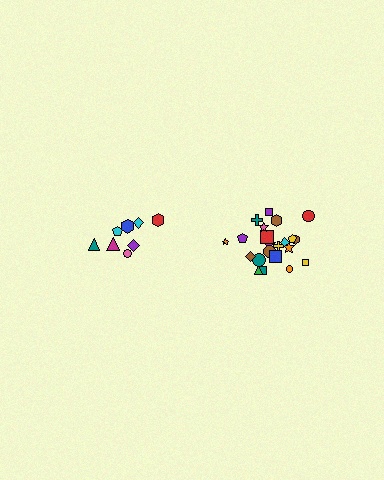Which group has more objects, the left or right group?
The right group.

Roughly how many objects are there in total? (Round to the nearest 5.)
Roughly 30 objects in total.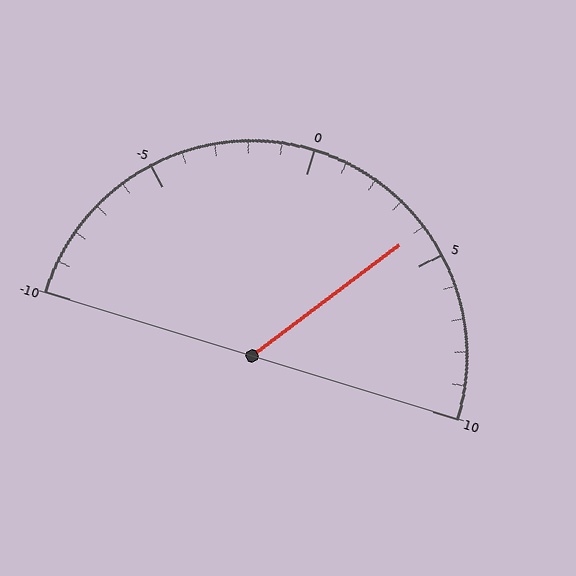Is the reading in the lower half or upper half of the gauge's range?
The reading is in the upper half of the range (-10 to 10).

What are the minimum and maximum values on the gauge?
The gauge ranges from -10 to 10.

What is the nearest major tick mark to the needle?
The nearest major tick mark is 5.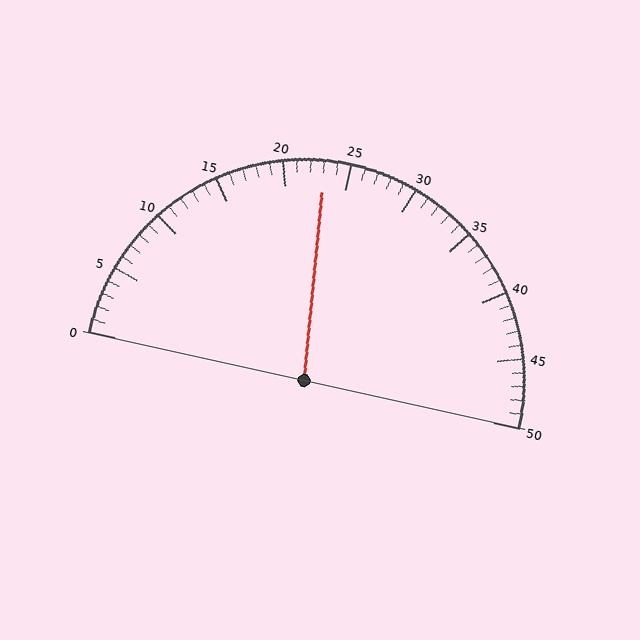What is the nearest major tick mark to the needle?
The nearest major tick mark is 25.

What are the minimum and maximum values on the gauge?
The gauge ranges from 0 to 50.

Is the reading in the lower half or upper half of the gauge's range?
The reading is in the lower half of the range (0 to 50).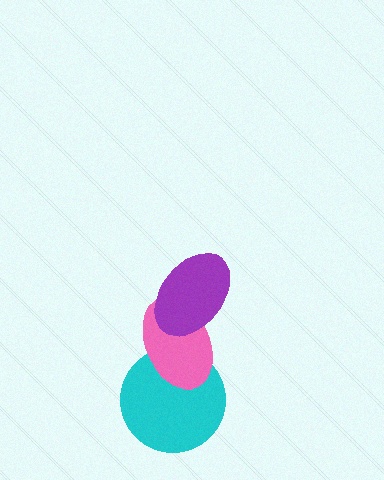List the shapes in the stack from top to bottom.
From top to bottom: the purple ellipse, the pink ellipse, the cyan circle.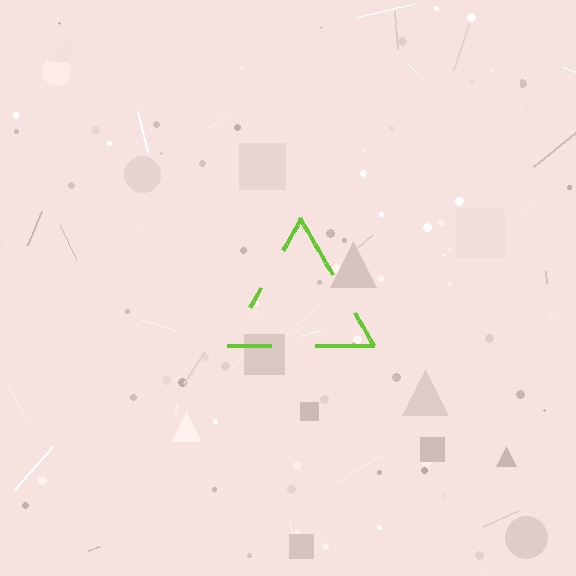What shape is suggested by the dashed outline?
The dashed outline suggests a triangle.